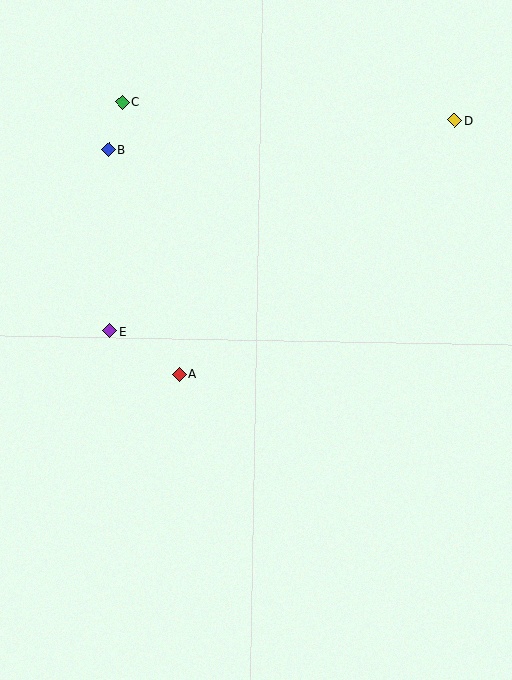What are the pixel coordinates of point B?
Point B is at (109, 149).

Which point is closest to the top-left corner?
Point C is closest to the top-left corner.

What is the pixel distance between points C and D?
The distance between C and D is 333 pixels.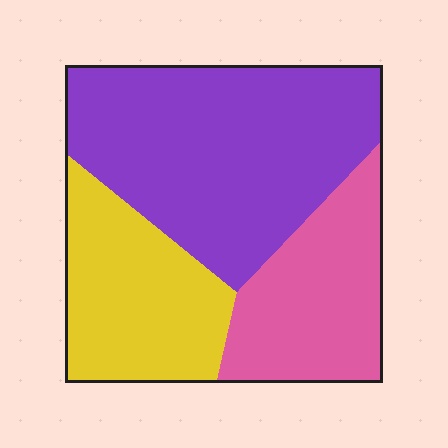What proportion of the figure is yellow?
Yellow takes up about one quarter (1/4) of the figure.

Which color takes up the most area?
Purple, at roughly 50%.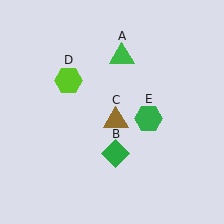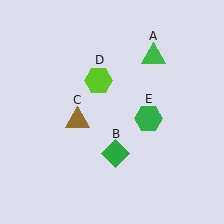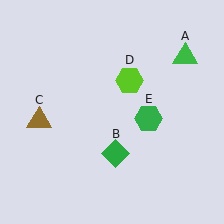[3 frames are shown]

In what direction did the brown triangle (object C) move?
The brown triangle (object C) moved left.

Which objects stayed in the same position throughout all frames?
Green diamond (object B) and green hexagon (object E) remained stationary.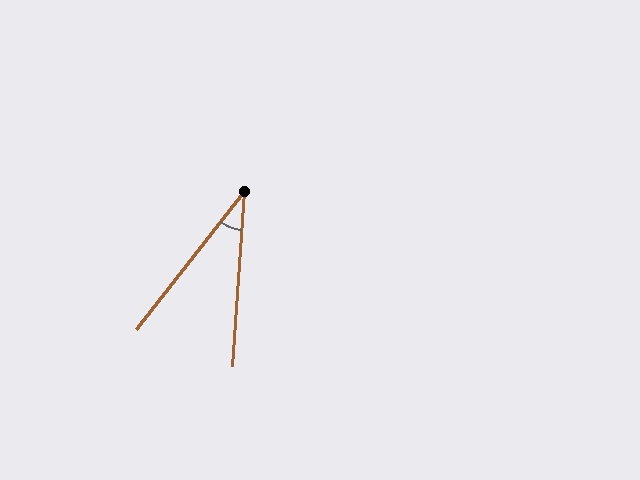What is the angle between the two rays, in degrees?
Approximately 34 degrees.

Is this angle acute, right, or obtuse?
It is acute.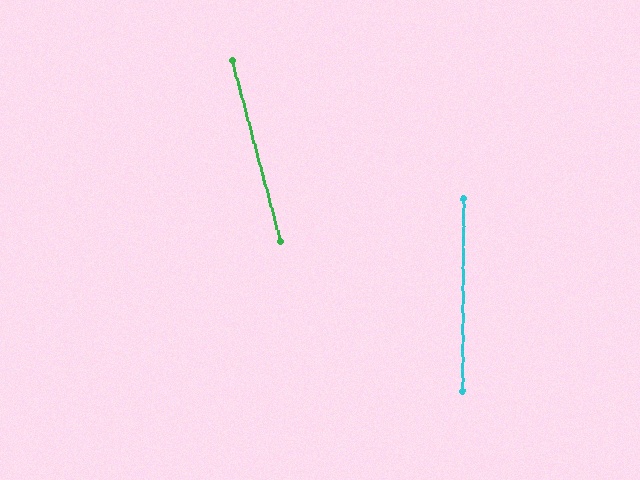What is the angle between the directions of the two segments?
Approximately 15 degrees.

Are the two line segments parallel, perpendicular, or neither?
Neither parallel nor perpendicular — they differ by about 15°.